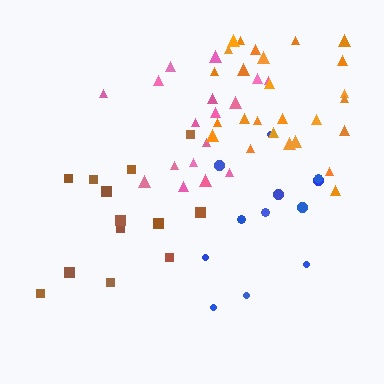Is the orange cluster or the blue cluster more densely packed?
Orange.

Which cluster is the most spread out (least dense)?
Brown.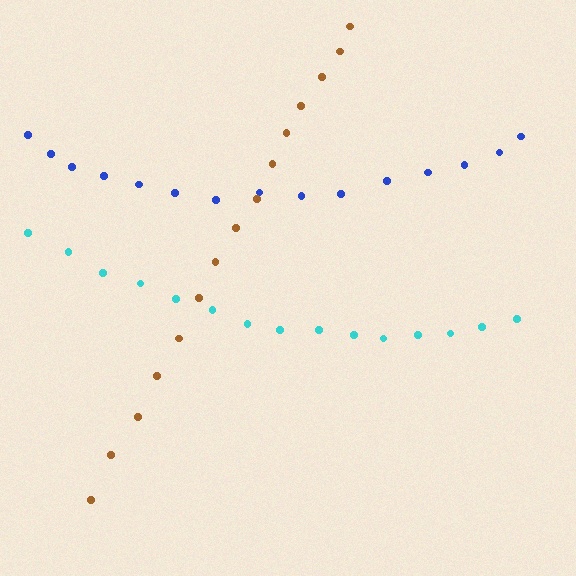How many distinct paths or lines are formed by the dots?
There are 3 distinct paths.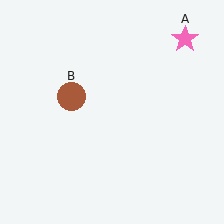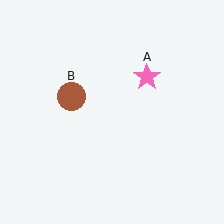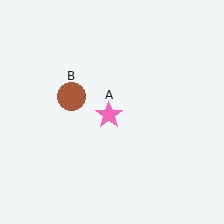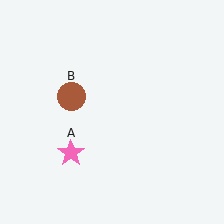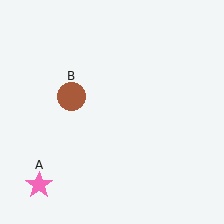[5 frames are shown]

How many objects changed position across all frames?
1 object changed position: pink star (object A).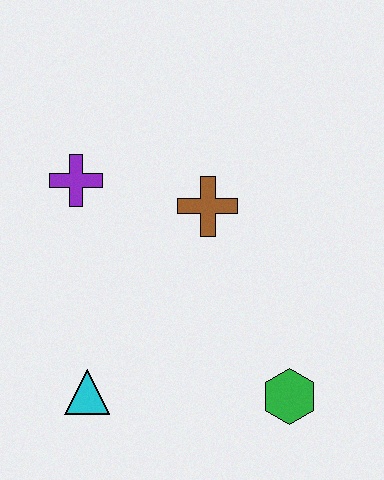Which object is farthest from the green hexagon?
The purple cross is farthest from the green hexagon.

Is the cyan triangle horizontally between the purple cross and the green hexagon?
Yes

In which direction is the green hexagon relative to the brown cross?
The green hexagon is below the brown cross.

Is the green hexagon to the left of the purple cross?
No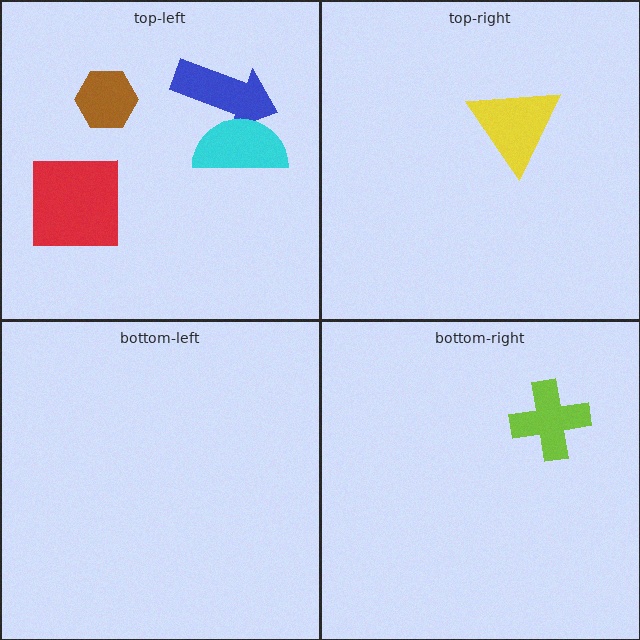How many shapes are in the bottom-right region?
1.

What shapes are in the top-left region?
The brown hexagon, the red square, the blue arrow, the cyan semicircle.